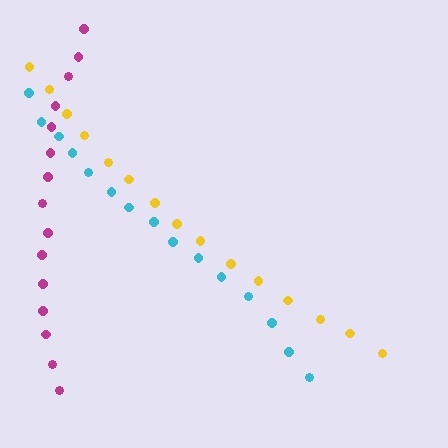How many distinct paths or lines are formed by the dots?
There are 3 distinct paths.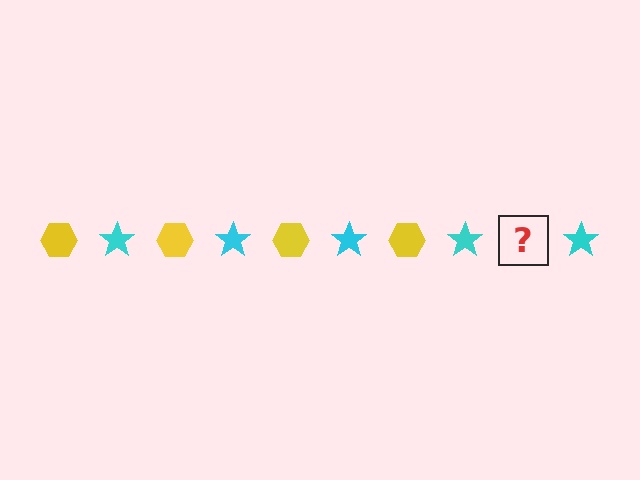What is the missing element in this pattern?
The missing element is a yellow hexagon.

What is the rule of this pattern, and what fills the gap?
The rule is that the pattern alternates between yellow hexagon and cyan star. The gap should be filled with a yellow hexagon.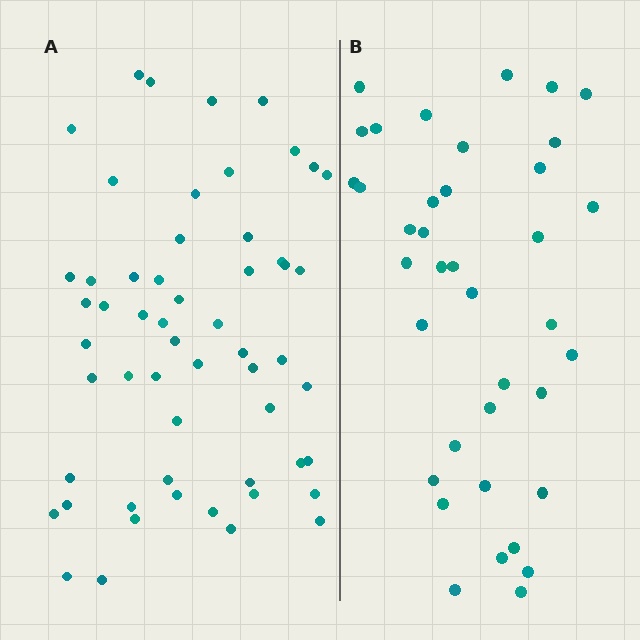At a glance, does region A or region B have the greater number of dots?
Region A (the left region) has more dots.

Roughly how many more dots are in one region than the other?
Region A has approximately 20 more dots than region B.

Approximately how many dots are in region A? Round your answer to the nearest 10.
About 60 dots. (The exact count is 56, which rounds to 60.)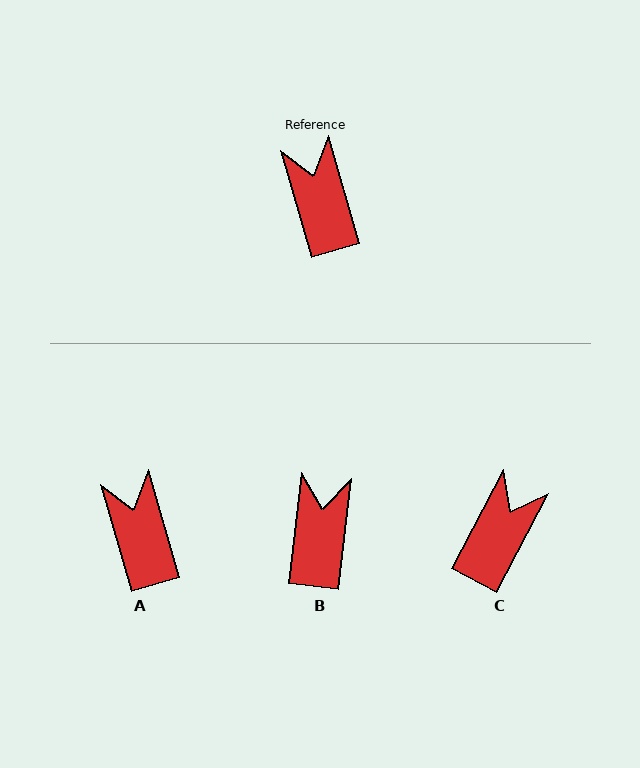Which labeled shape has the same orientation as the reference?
A.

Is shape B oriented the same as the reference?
No, it is off by about 23 degrees.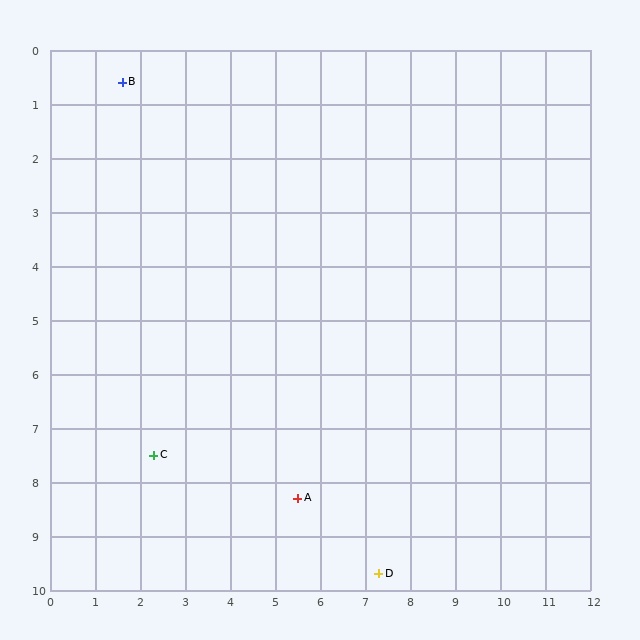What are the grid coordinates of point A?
Point A is at approximately (5.5, 8.3).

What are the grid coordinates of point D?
Point D is at approximately (7.3, 9.7).